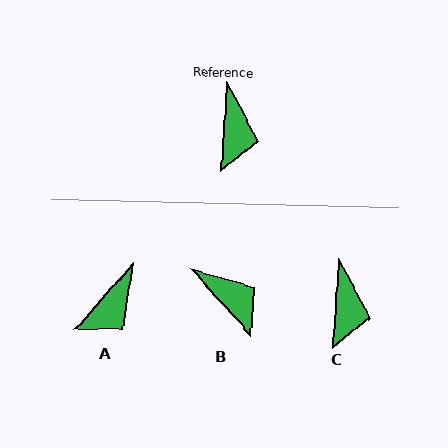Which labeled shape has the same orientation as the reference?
C.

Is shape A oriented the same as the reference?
No, it is off by about 37 degrees.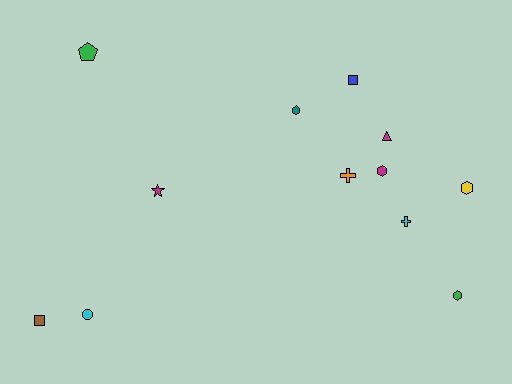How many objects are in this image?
There are 12 objects.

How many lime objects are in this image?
There are no lime objects.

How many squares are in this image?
There are 2 squares.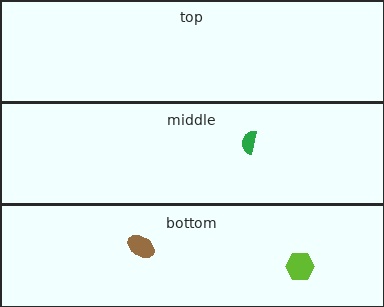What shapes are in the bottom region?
The lime hexagon, the brown ellipse.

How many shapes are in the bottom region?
2.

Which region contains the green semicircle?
The middle region.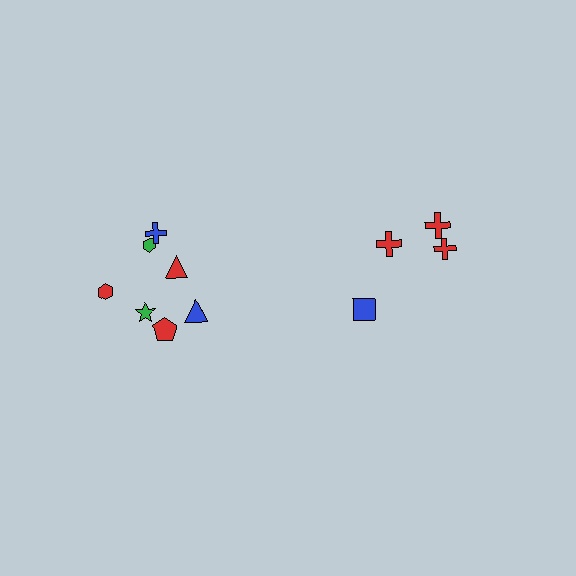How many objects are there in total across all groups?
There are 11 objects.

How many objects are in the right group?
There are 4 objects.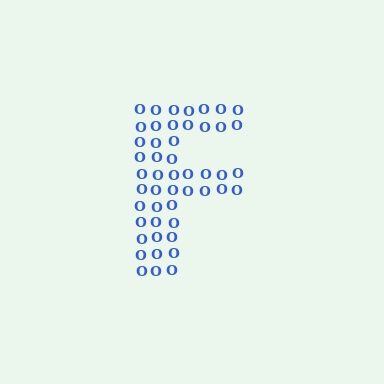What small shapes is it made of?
It is made of small letter O's.